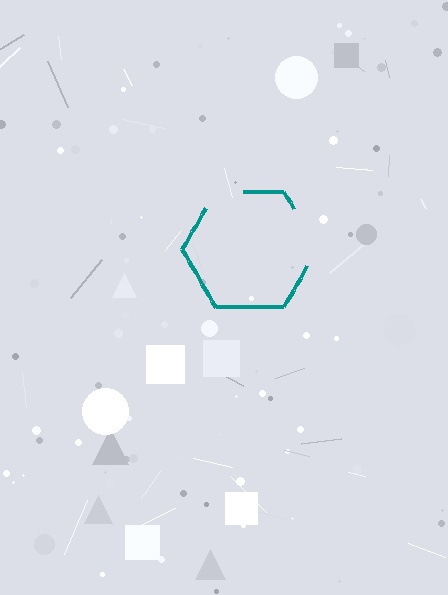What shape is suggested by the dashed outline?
The dashed outline suggests a hexagon.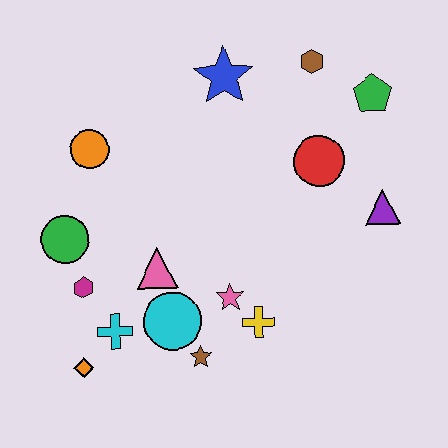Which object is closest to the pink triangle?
The cyan circle is closest to the pink triangle.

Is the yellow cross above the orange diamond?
Yes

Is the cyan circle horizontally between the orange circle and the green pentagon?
Yes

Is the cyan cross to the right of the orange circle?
Yes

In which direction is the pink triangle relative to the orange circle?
The pink triangle is below the orange circle.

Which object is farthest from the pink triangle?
The green pentagon is farthest from the pink triangle.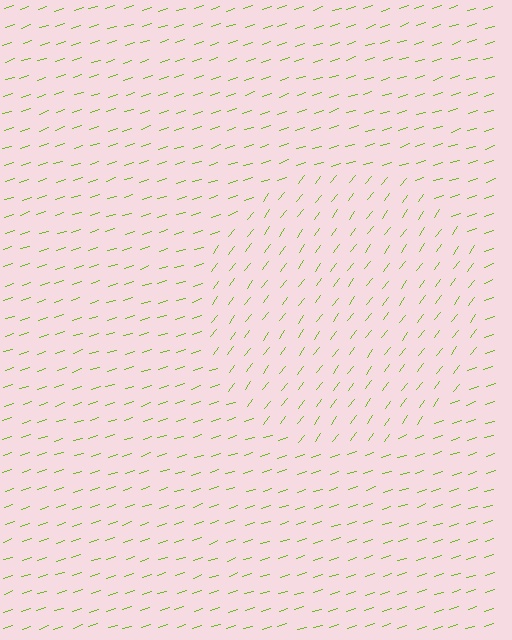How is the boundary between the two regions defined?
The boundary is defined purely by a change in line orientation (approximately 36 degrees difference). All lines are the same color and thickness.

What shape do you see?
I see a circle.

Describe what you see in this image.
The image is filled with small lime line segments. A circle region in the image has lines oriented differently from the surrounding lines, creating a visible texture boundary.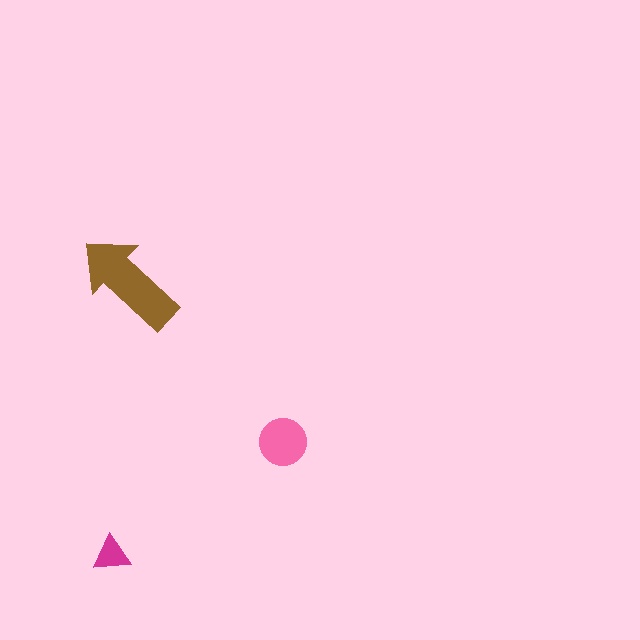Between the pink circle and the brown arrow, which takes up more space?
The brown arrow.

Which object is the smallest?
The magenta triangle.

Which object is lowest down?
The magenta triangle is bottommost.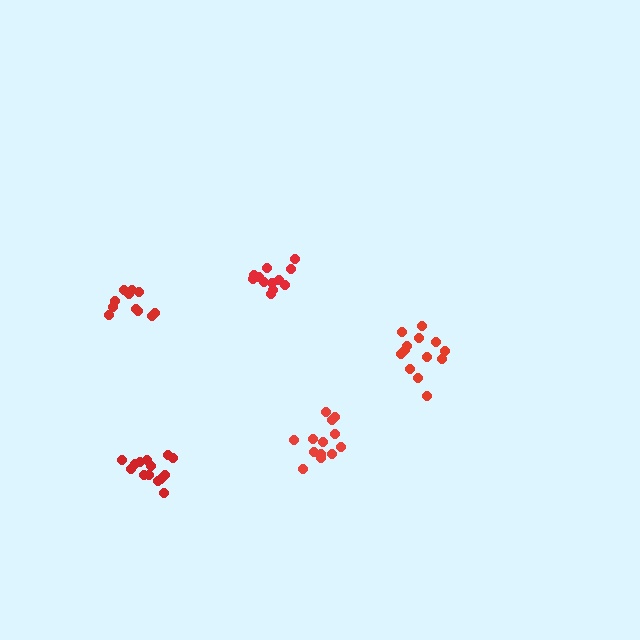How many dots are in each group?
Group 1: 13 dots, Group 2: 13 dots, Group 3: 12 dots, Group 4: 11 dots, Group 5: 14 dots (63 total).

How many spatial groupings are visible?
There are 5 spatial groupings.